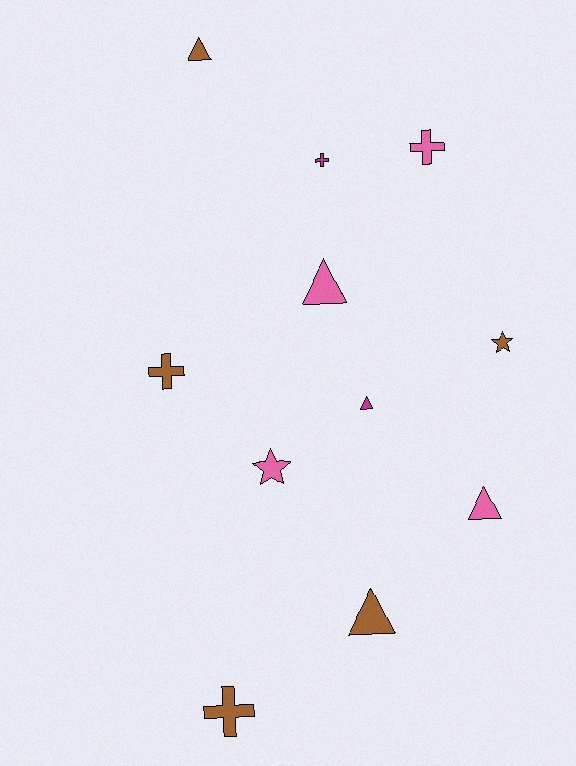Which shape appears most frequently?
Triangle, with 5 objects.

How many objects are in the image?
There are 11 objects.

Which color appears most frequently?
Brown, with 5 objects.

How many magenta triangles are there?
There is 1 magenta triangle.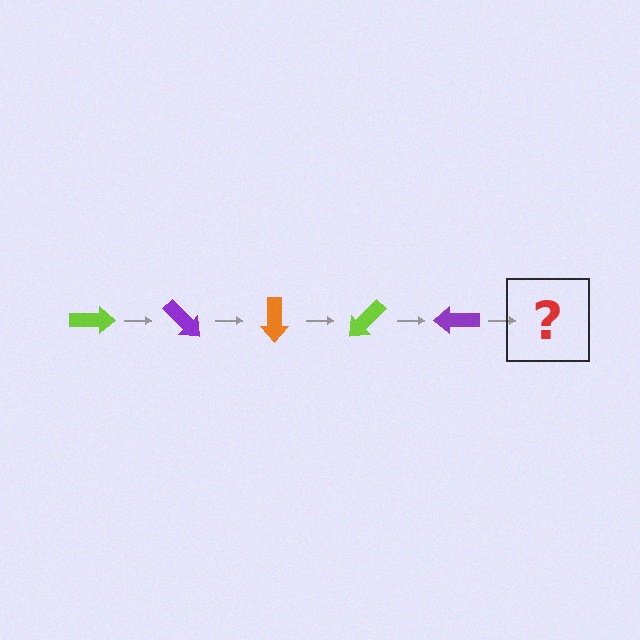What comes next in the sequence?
The next element should be an orange arrow, rotated 225 degrees from the start.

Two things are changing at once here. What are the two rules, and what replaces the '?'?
The two rules are that it rotates 45 degrees each step and the color cycles through lime, purple, and orange. The '?' should be an orange arrow, rotated 225 degrees from the start.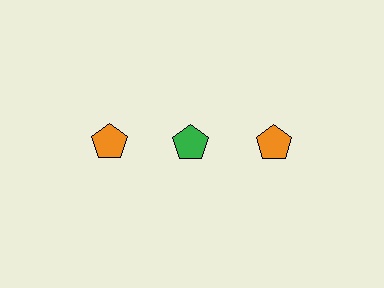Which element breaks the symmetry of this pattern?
The green pentagon in the top row, second from left column breaks the symmetry. All other shapes are orange pentagons.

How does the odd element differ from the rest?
It has a different color: green instead of orange.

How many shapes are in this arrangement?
There are 3 shapes arranged in a grid pattern.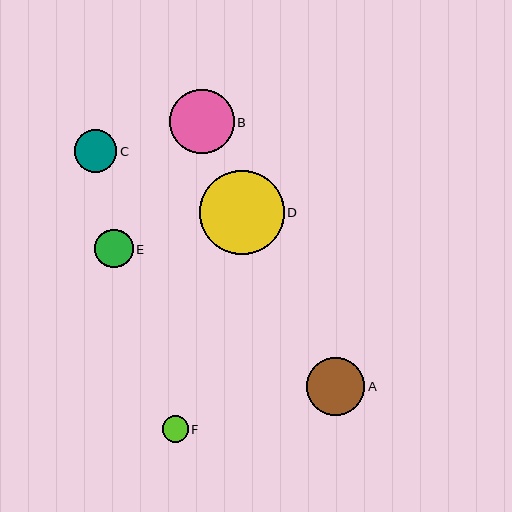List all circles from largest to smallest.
From largest to smallest: D, B, A, C, E, F.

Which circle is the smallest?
Circle F is the smallest with a size of approximately 26 pixels.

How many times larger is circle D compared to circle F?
Circle D is approximately 3.2 times the size of circle F.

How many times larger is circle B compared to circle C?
Circle B is approximately 1.5 times the size of circle C.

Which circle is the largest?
Circle D is the largest with a size of approximately 85 pixels.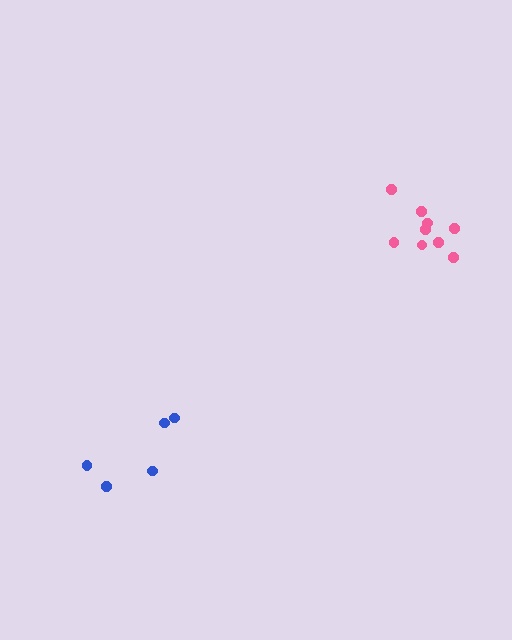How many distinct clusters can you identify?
There are 2 distinct clusters.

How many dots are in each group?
Group 1: 9 dots, Group 2: 5 dots (14 total).